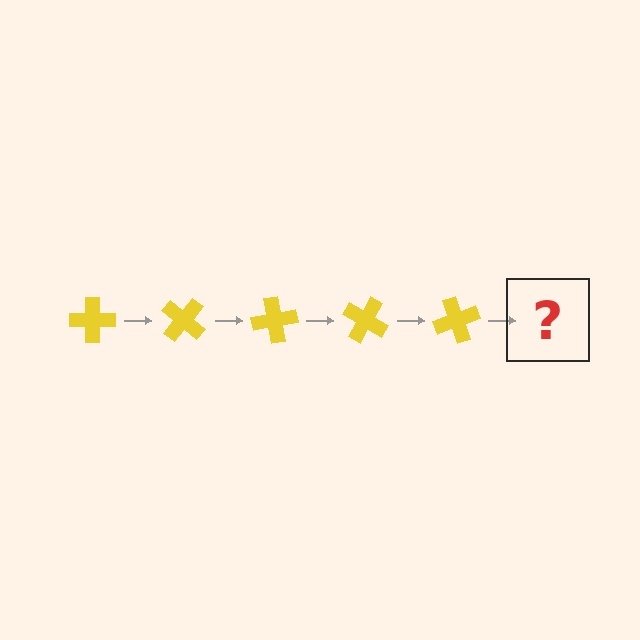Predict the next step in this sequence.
The next step is a yellow cross rotated 200 degrees.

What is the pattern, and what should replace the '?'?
The pattern is that the cross rotates 40 degrees each step. The '?' should be a yellow cross rotated 200 degrees.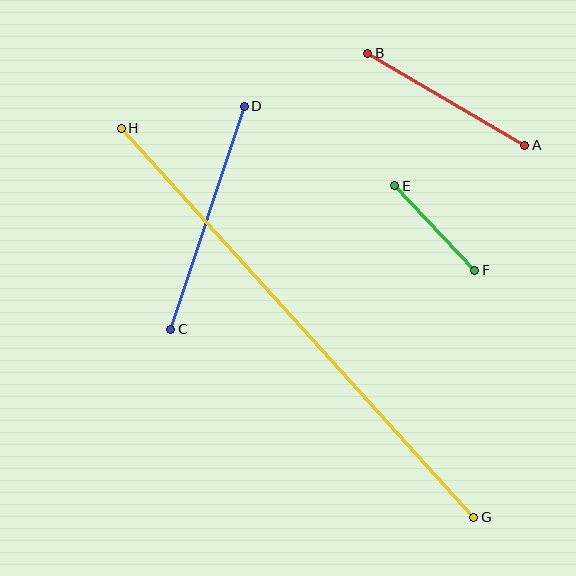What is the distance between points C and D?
The distance is approximately 235 pixels.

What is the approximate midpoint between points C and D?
The midpoint is at approximately (207, 218) pixels.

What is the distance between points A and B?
The distance is approximately 182 pixels.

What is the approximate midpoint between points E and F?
The midpoint is at approximately (435, 228) pixels.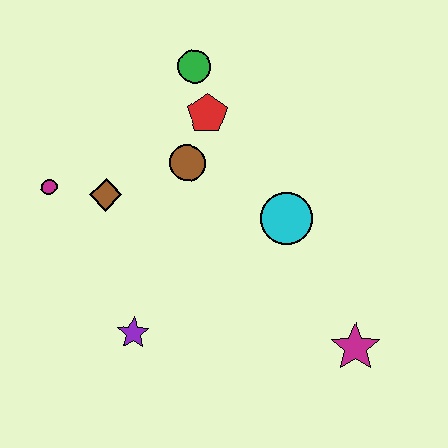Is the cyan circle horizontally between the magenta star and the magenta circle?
Yes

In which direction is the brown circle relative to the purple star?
The brown circle is above the purple star.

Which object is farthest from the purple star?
The green circle is farthest from the purple star.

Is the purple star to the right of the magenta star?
No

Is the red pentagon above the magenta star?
Yes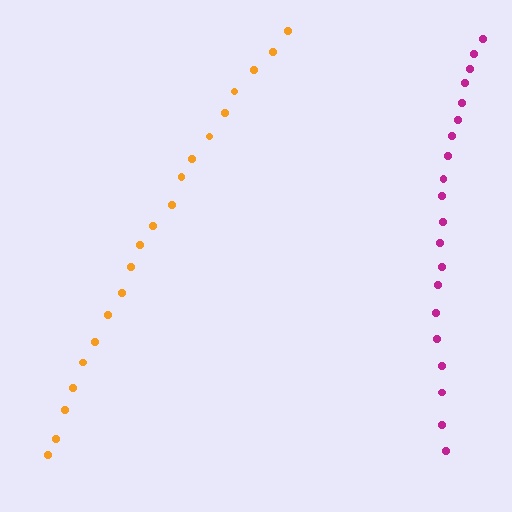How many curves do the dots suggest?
There are 2 distinct paths.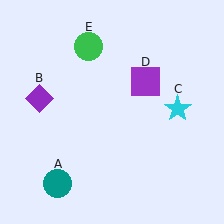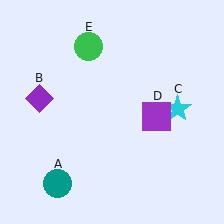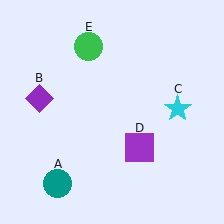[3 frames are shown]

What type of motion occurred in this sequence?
The purple square (object D) rotated clockwise around the center of the scene.